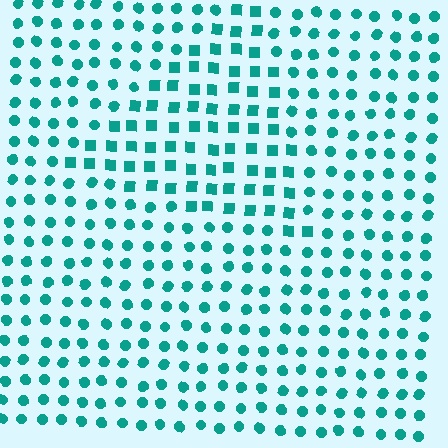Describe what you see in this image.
The image is filled with small teal elements arranged in a uniform grid. A triangle-shaped region contains squares, while the surrounding area contains circles. The boundary is defined purely by the change in element shape.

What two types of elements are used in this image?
The image uses squares inside the triangle region and circles outside it.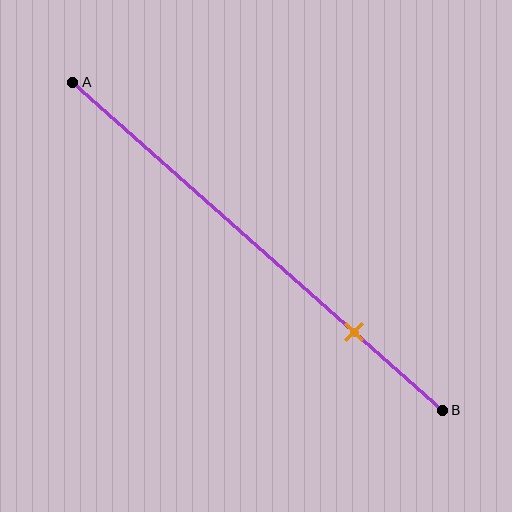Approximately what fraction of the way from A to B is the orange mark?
The orange mark is approximately 75% of the way from A to B.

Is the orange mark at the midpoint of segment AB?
No, the mark is at about 75% from A, not at the 50% midpoint.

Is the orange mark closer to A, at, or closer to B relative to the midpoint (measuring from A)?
The orange mark is closer to point B than the midpoint of segment AB.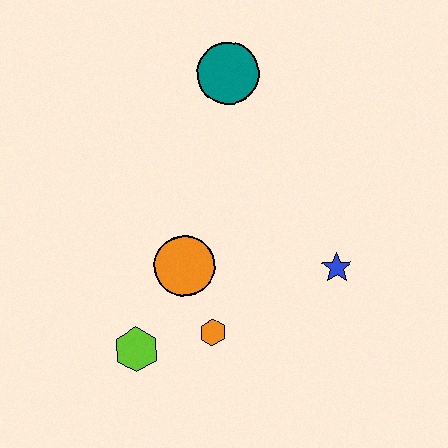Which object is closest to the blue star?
The orange hexagon is closest to the blue star.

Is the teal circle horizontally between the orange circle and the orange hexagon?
No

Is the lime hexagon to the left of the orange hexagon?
Yes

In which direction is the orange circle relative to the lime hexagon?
The orange circle is above the lime hexagon.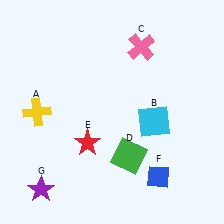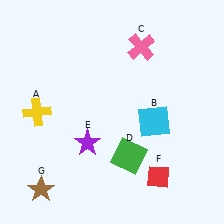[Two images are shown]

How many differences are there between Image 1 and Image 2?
There are 3 differences between the two images.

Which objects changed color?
E changed from red to purple. F changed from blue to red. G changed from purple to brown.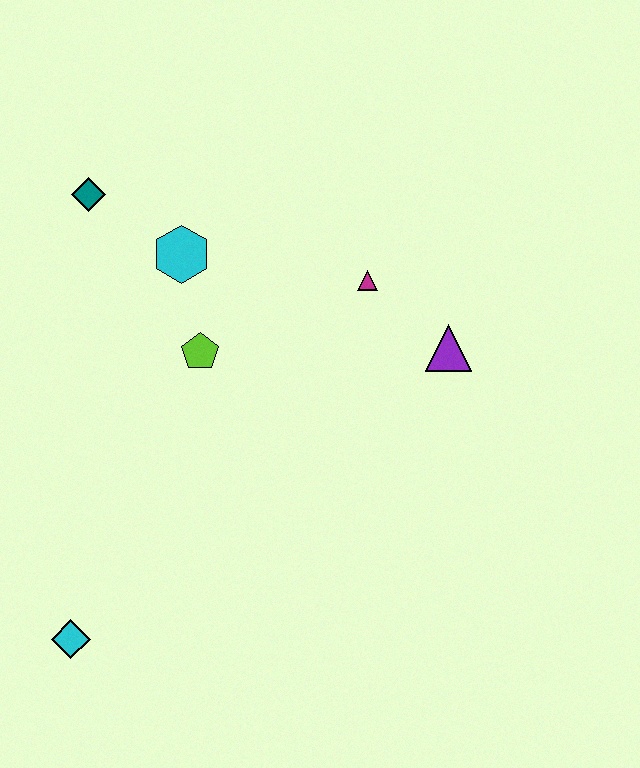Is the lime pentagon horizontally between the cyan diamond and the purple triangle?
Yes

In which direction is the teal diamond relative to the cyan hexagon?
The teal diamond is to the left of the cyan hexagon.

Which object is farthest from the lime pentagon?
The cyan diamond is farthest from the lime pentagon.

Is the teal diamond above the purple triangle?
Yes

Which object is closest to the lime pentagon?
The cyan hexagon is closest to the lime pentagon.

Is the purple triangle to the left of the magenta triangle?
No